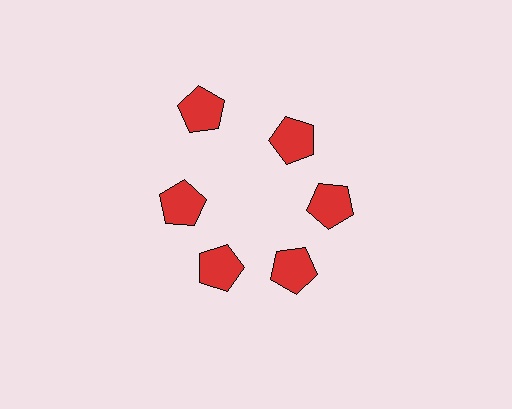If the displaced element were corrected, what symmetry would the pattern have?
It would have 6-fold rotational symmetry — the pattern would map onto itself every 60 degrees.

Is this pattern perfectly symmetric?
No. The 6 red pentagons are arranged in a ring, but one element near the 11 o'clock position is pushed outward from the center, breaking the 6-fold rotational symmetry.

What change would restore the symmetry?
The symmetry would be restored by moving it inward, back onto the ring so that all 6 pentagons sit at equal angles and equal distance from the center.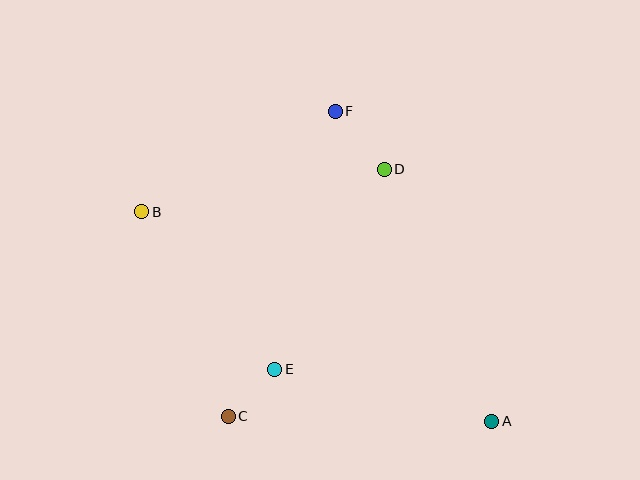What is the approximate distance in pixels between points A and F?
The distance between A and F is approximately 347 pixels.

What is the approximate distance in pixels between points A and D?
The distance between A and D is approximately 274 pixels.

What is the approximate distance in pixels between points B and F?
The distance between B and F is approximately 218 pixels.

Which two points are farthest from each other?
Points A and B are farthest from each other.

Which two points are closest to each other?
Points C and E are closest to each other.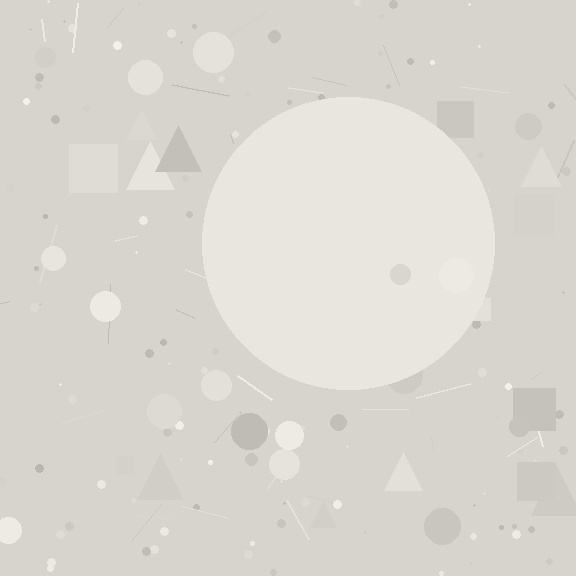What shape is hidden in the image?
A circle is hidden in the image.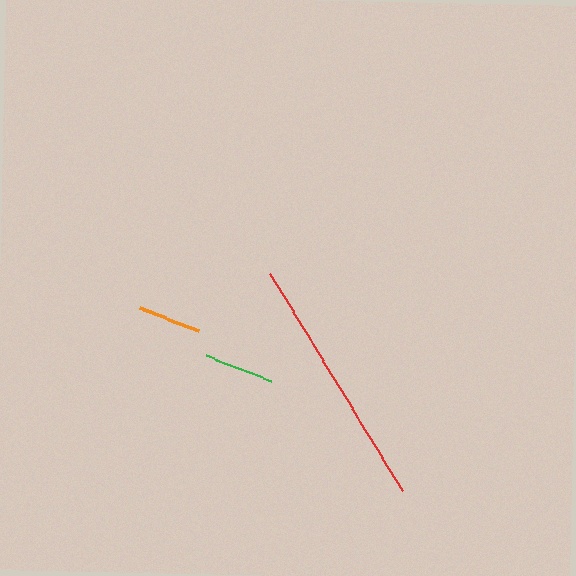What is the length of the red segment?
The red segment is approximately 255 pixels long.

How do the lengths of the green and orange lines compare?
The green and orange lines are approximately the same length.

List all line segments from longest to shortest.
From longest to shortest: red, green, orange.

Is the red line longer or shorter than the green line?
The red line is longer than the green line.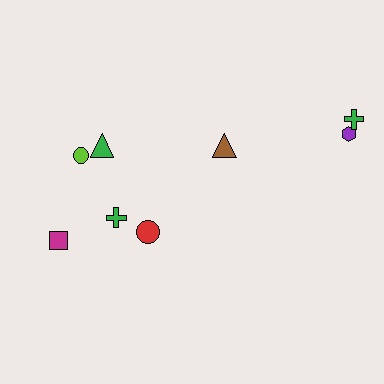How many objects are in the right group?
There are 3 objects.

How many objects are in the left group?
There are 5 objects.